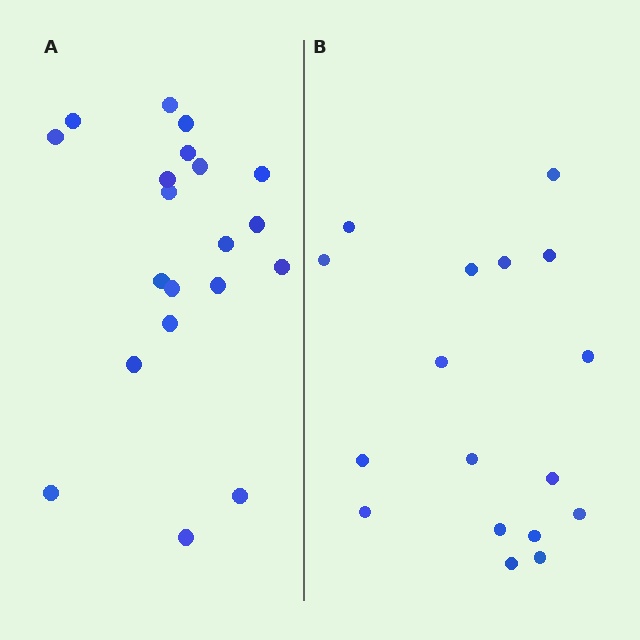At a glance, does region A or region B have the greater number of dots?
Region A (the left region) has more dots.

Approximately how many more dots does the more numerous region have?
Region A has just a few more — roughly 2 or 3 more dots than region B.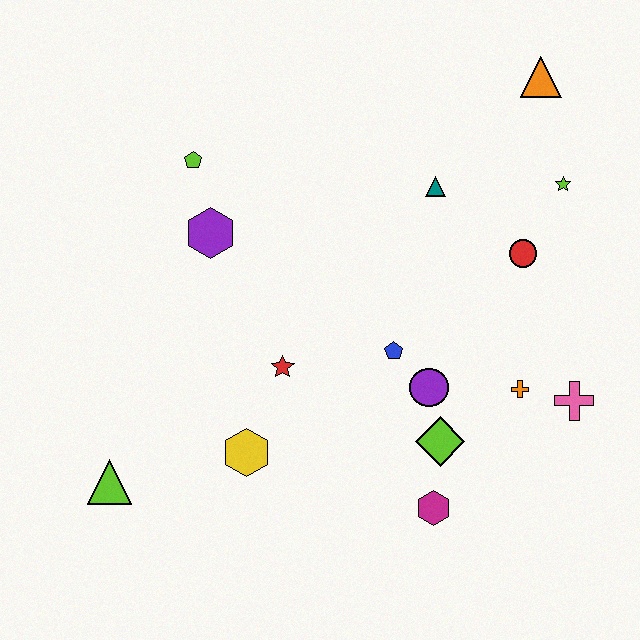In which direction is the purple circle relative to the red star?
The purple circle is to the right of the red star.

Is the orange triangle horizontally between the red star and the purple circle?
No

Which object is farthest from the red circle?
The lime triangle is farthest from the red circle.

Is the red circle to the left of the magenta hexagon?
No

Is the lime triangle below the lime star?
Yes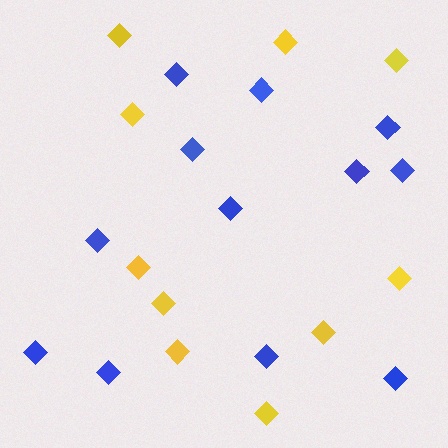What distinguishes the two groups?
There are 2 groups: one group of yellow diamonds (10) and one group of blue diamonds (12).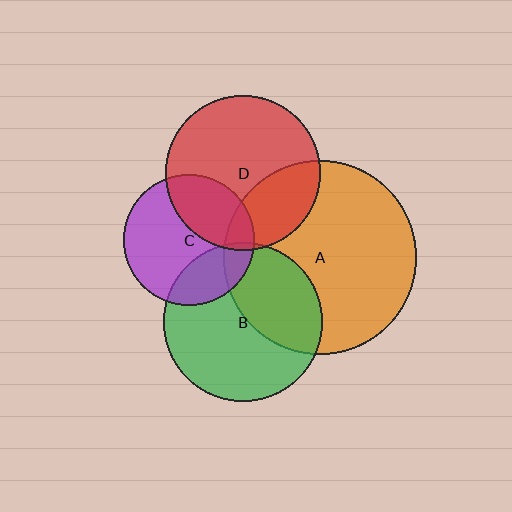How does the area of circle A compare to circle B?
Approximately 1.5 times.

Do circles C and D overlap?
Yes.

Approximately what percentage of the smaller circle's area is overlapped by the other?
Approximately 35%.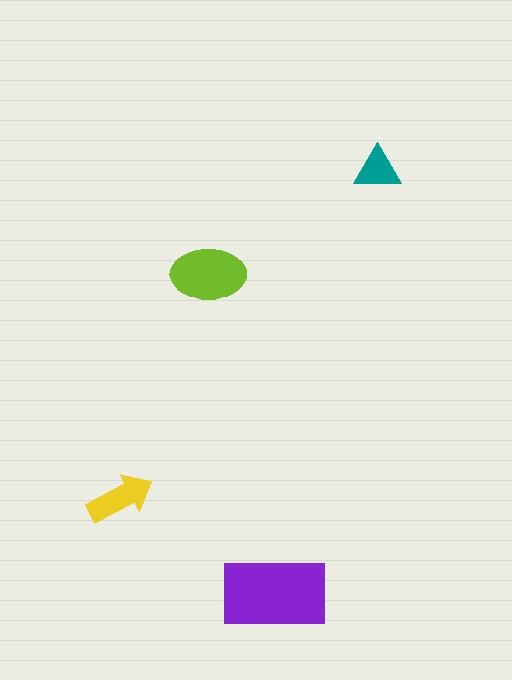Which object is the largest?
The purple rectangle.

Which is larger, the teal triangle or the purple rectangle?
The purple rectangle.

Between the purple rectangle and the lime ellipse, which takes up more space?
The purple rectangle.